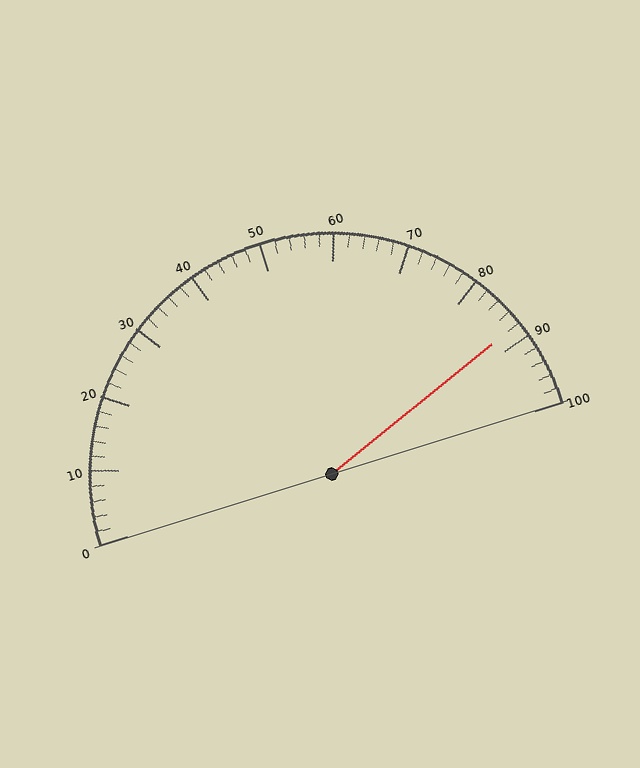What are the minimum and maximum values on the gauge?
The gauge ranges from 0 to 100.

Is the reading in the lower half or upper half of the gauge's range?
The reading is in the upper half of the range (0 to 100).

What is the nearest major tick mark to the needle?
The nearest major tick mark is 90.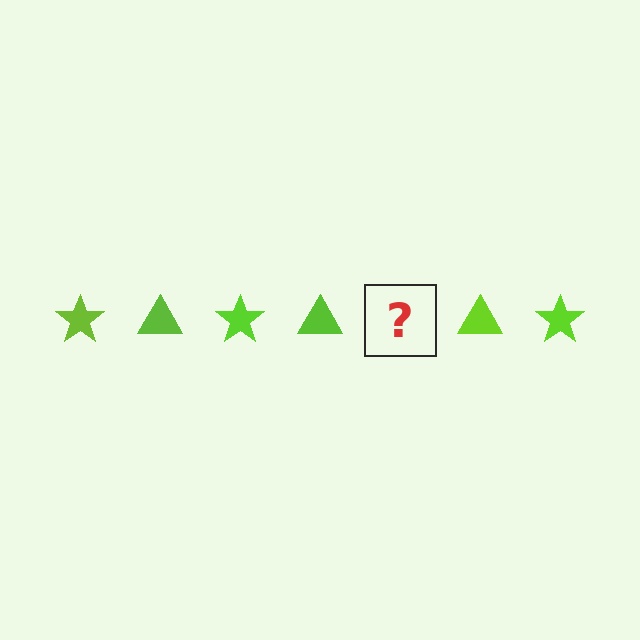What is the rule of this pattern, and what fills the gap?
The rule is that the pattern cycles through star, triangle shapes in lime. The gap should be filled with a lime star.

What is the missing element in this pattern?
The missing element is a lime star.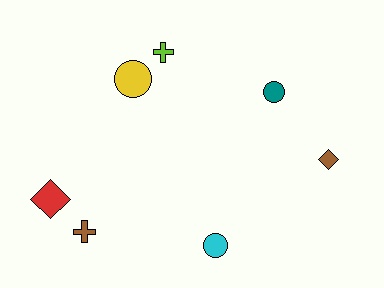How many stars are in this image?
There are no stars.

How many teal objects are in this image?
There is 1 teal object.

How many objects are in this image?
There are 7 objects.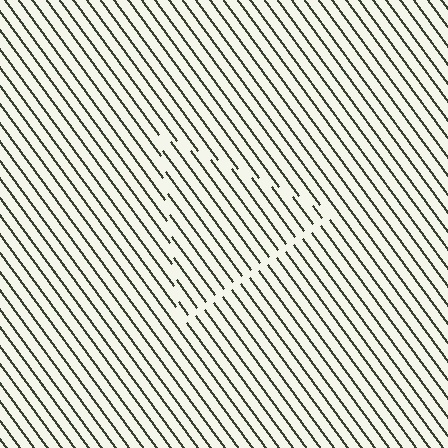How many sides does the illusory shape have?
3 sides — the line-ends trace a triangle.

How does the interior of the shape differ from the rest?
The interior of the shape contains the same grating, shifted by half a period — the contour is defined by the phase discontinuity where line-ends from the inner and outer gratings abut.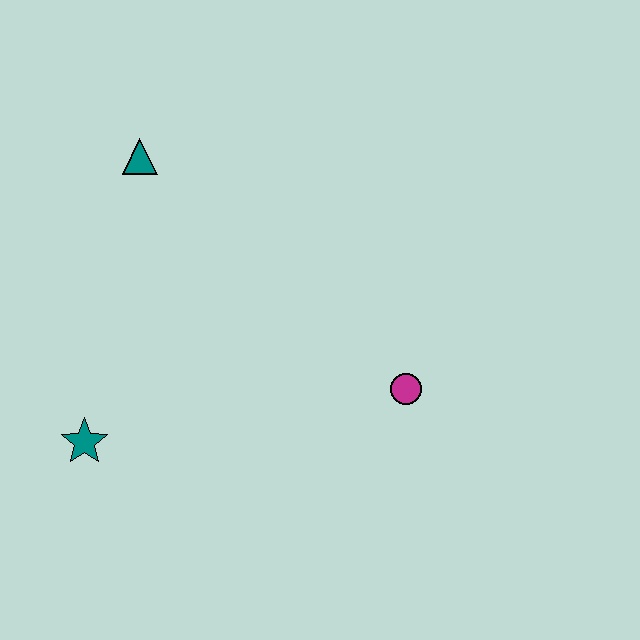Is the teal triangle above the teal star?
Yes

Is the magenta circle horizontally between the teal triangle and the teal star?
No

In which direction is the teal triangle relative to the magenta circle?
The teal triangle is to the left of the magenta circle.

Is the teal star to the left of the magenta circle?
Yes